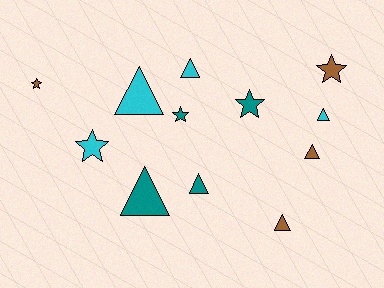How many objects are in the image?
There are 12 objects.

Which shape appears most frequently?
Triangle, with 7 objects.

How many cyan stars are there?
There is 1 cyan star.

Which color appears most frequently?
Brown, with 4 objects.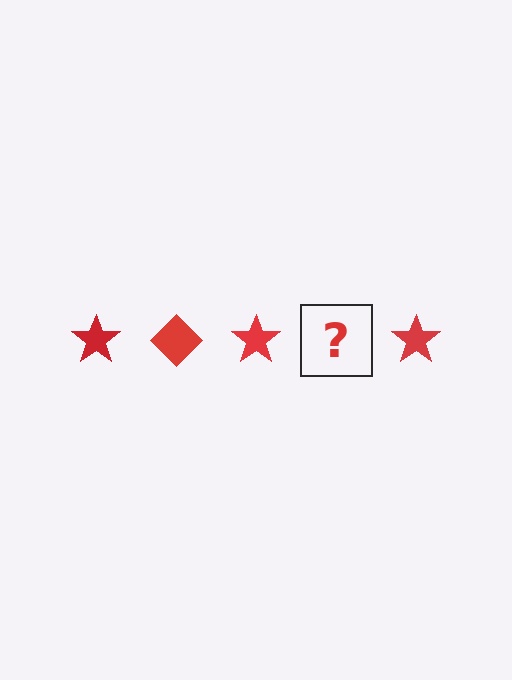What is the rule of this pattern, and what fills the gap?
The rule is that the pattern cycles through star, diamond shapes in red. The gap should be filled with a red diamond.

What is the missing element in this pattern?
The missing element is a red diamond.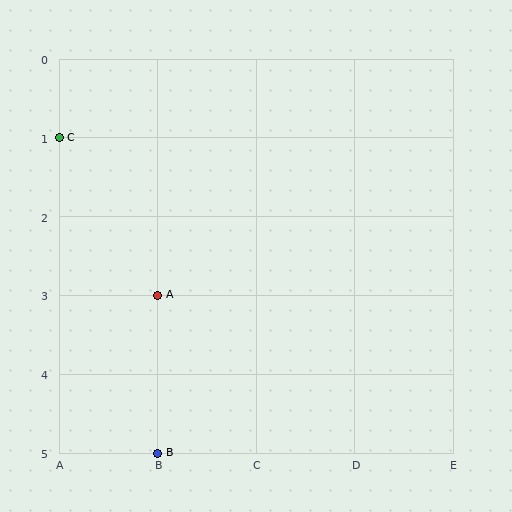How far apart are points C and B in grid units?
Points C and B are 1 column and 4 rows apart (about 4.1 grid units diagonally).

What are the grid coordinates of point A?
Point A is at grid coordinates (B, 3).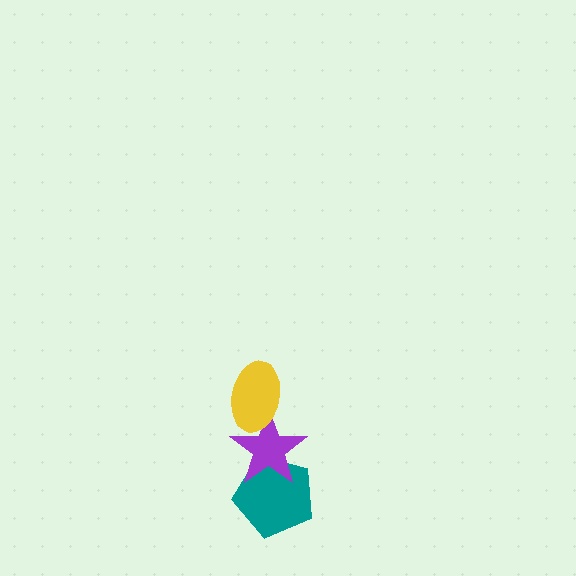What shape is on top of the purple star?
The yellow ellipse is on top of the purple star.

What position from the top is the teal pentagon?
The teal pentagon is 3rd from the top.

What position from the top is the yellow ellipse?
The yellow ellipse is 1st from the top.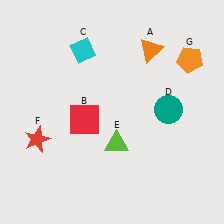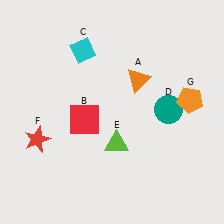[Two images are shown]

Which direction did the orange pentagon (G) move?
The orange pentagon (G) moved down.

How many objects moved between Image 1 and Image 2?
2 objects moved between the two images.